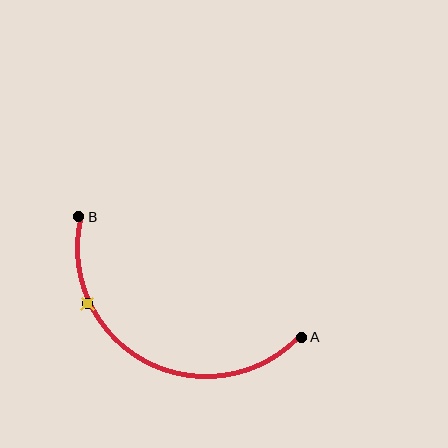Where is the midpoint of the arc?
The arc midpoint is the point on the curve farthest from the straight line joining A and B. It sits below that line.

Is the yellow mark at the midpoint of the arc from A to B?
No. The yellow mark lies on the arc but is closer to endpoint B. The arc midpoint would be at the point on the curve equidistant along the arc from both A and B.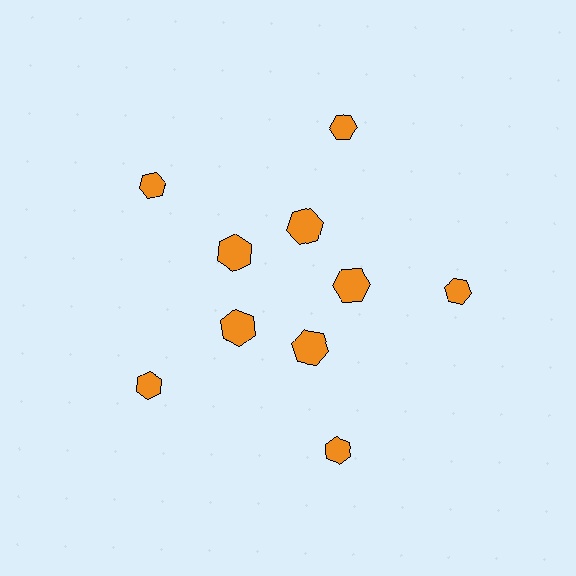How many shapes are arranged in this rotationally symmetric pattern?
There are 10 shapes, arranged in 5 groups of 2.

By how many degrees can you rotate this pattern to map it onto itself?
The pattern maps onto itself every 72 degrees of rotation.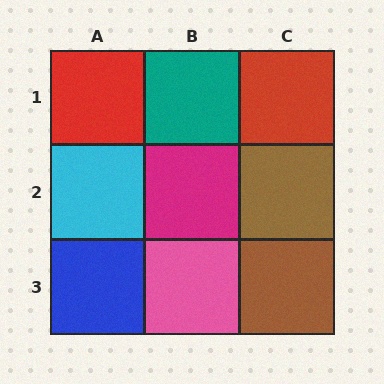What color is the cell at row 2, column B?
Magenta.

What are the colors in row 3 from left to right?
Blue, pink, brown.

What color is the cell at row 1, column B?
Teal.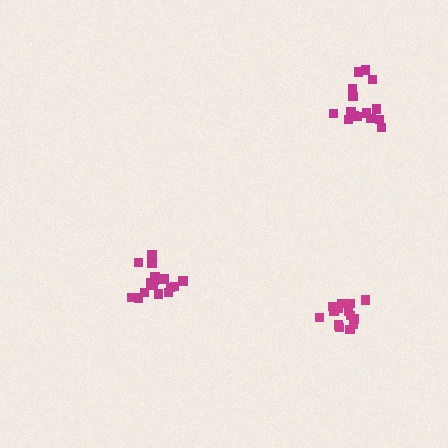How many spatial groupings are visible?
There are 3 spatial groupings.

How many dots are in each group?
Group 1: 15 dots, Group 2: 17 dots, Group 3: 15 dots (47 total).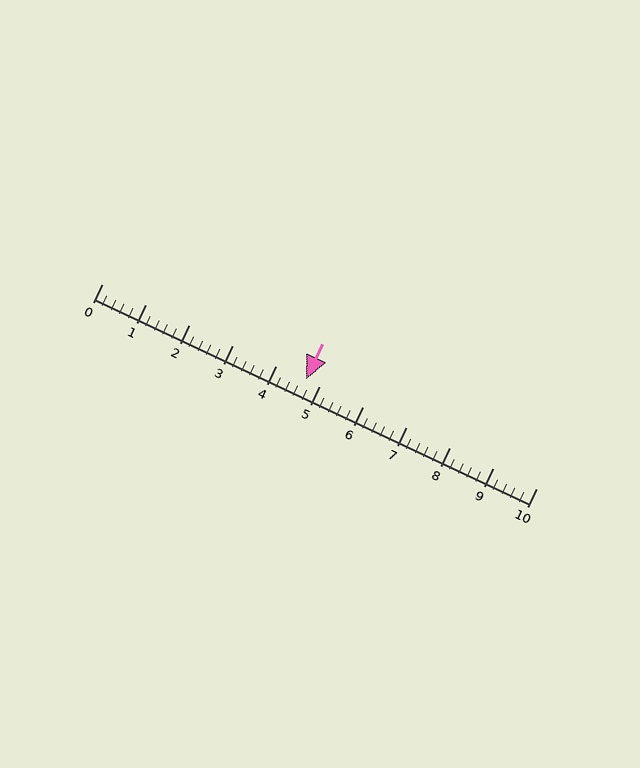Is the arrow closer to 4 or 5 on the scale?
The arrow is closer to 5.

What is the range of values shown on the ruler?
The ruler shows values from 0 to 10.